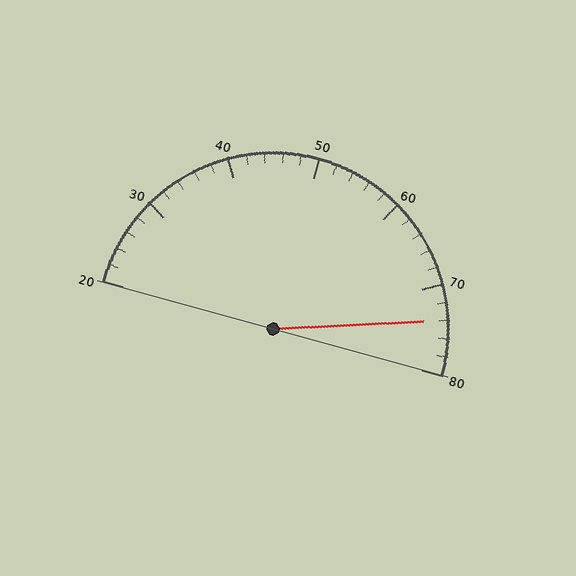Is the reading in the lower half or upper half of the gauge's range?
The reading is in the upper half of the range (20 to 80).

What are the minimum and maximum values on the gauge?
The gauge ranges from 20 to 80.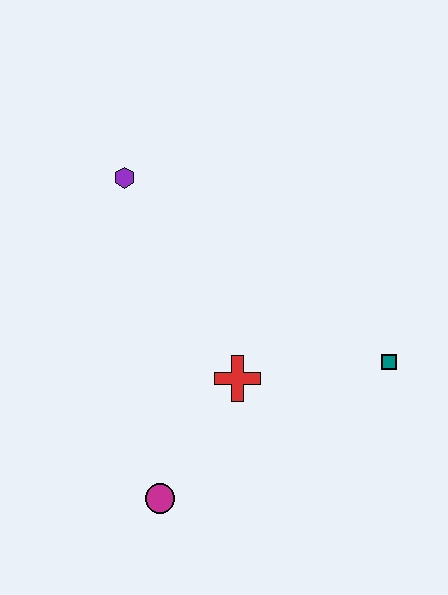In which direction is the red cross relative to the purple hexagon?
The red cross is below the purple hexagon.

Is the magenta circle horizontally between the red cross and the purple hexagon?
Yes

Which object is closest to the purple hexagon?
The red cross is closest to the purple hexagon.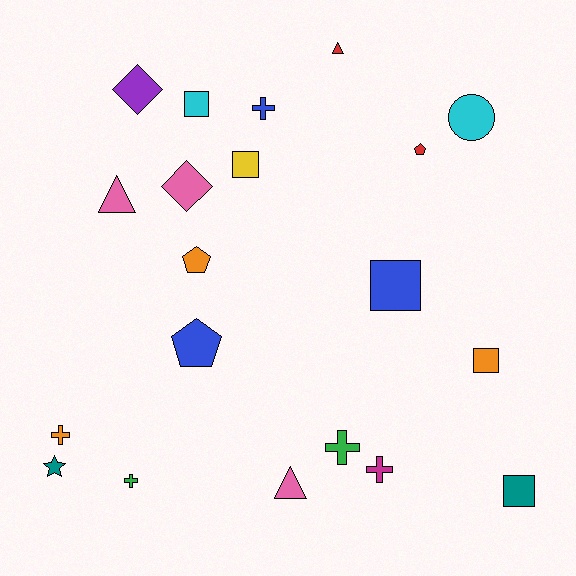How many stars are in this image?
There is 1 star.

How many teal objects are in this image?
There are 2 teal objects.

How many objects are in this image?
There are 20 objects.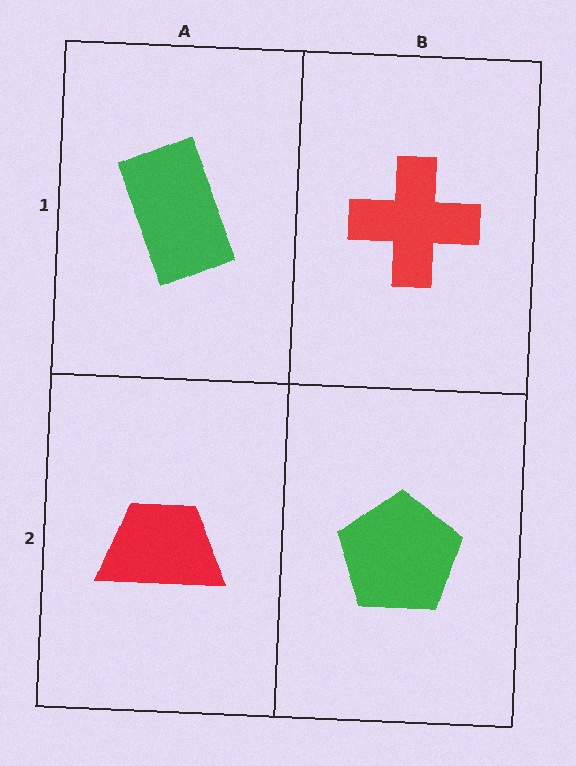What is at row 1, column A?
A green rectangle.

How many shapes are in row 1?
2 shapes.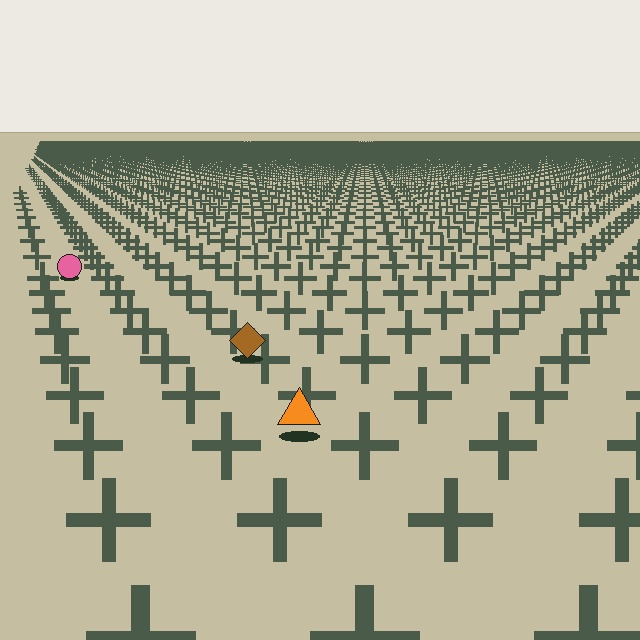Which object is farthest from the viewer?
The pink circle is farthest from the viewer. It appears smaller and the ground texture around it is denser.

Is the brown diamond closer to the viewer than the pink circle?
Yes. The brown diamond is closer — you can tell from the texture gradient: the ground texture is coarser near it.